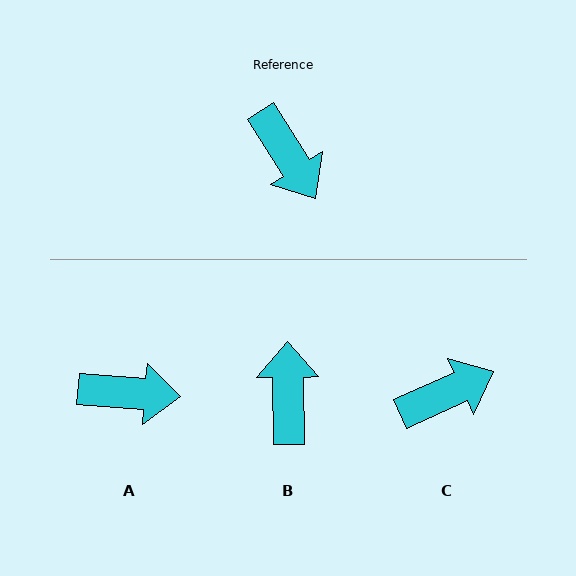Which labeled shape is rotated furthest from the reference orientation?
B, about 148 degrees away.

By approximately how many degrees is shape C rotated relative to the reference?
Approximately 82 degrees counter-clockwise.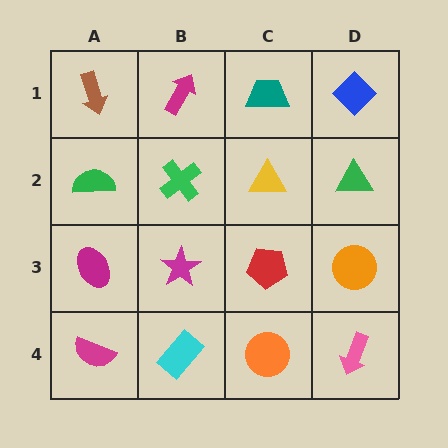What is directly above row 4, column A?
A magenta ellipse.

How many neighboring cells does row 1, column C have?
3.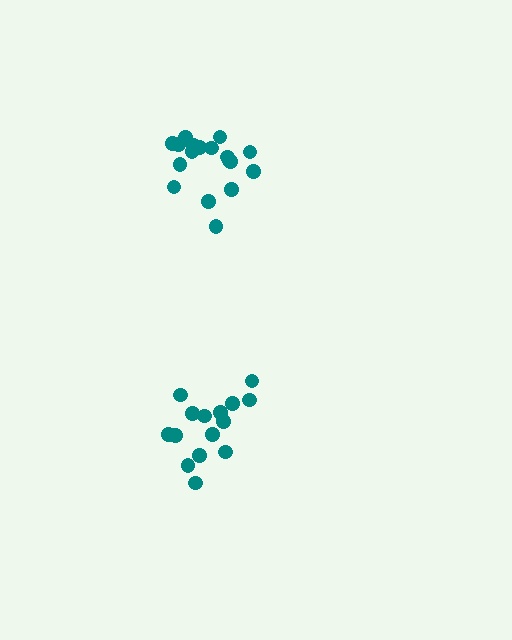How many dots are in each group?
Group 1: 18 dots, Group 2: 15 dots (33 total).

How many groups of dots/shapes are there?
There are 2 groups.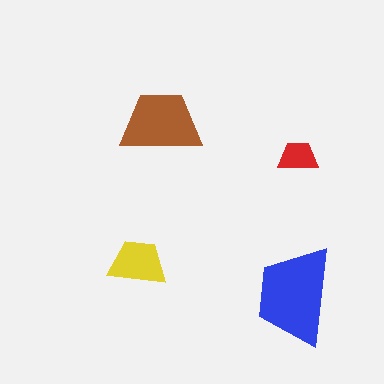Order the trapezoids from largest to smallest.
the blue one, the brown one, the yellow one, the red one.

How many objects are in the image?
There are 4 objects in the image.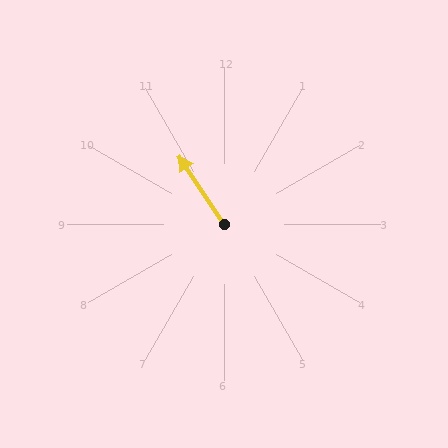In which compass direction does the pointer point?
Northwest.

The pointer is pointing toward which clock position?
Roughly 11 o'clock.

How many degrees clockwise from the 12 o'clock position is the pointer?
Approximately 327 degrees.